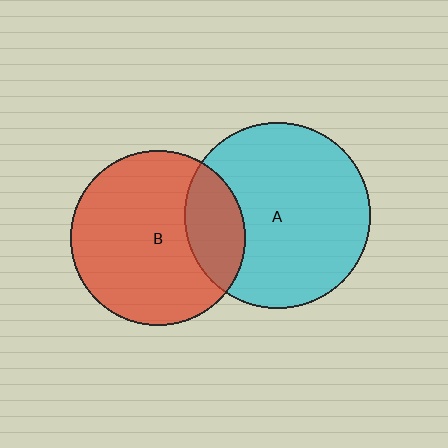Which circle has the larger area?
Circle A (cyan).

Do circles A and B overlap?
Yes.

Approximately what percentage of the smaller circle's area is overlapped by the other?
Approximately 20%.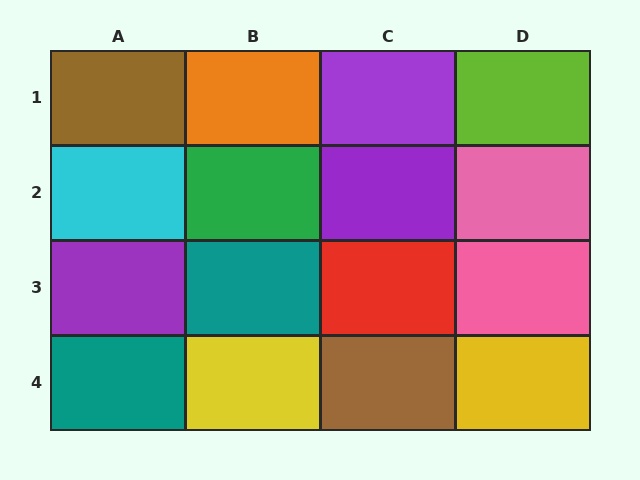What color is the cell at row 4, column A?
Teal.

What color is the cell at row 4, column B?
Yellow.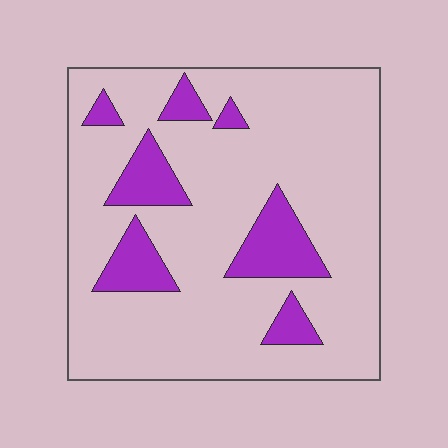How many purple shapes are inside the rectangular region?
7.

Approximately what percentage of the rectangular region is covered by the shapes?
Approximately 15%.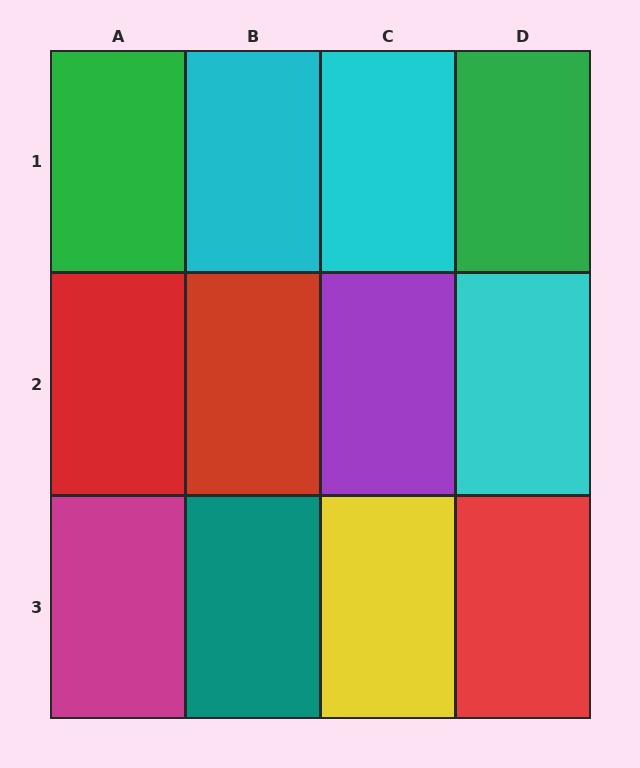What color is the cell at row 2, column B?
Red.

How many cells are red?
3 cells are red.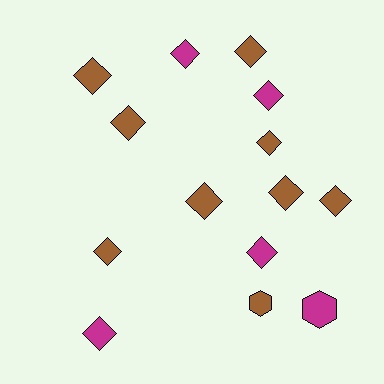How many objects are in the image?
There are 14 objects.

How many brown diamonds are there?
There are 8 brown diamonds.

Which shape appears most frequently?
Diamond, with 12 objects.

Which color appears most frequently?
Brown, with 9 objects.